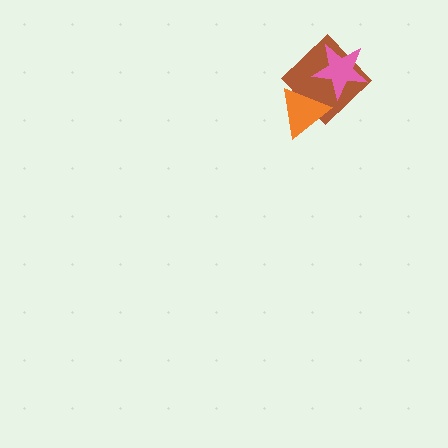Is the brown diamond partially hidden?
Yes, it is partially covered by another shape.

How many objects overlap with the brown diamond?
2 objects overlap with the brown diamond.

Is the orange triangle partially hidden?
No, no other shape covers it.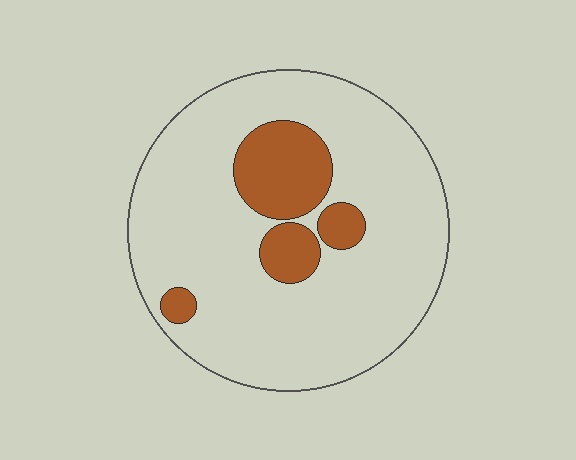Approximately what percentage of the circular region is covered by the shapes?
Approximately 15%.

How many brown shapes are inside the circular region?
4.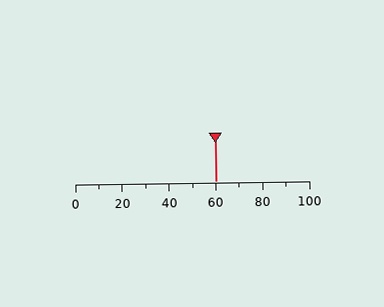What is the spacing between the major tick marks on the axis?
The major ticks are spaced 20 apart.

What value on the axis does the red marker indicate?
The marker indicates approximately 60.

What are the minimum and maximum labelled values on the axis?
The axis runs from 0 to 100.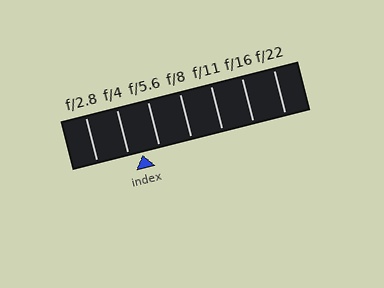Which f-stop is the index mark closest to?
The index mark is closest to f/4.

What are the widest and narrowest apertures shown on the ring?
The widest aperture shown is f/2.8 and the narrowest is f/22.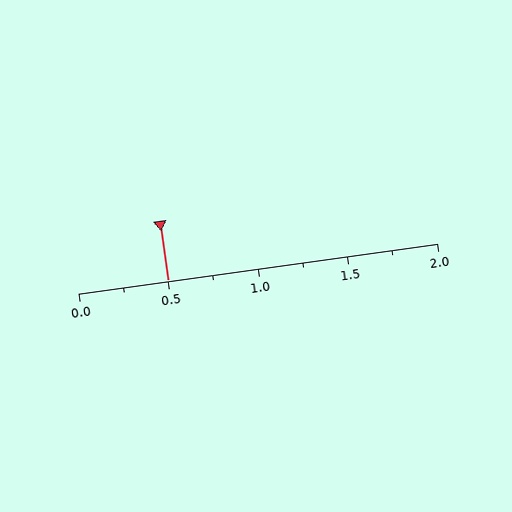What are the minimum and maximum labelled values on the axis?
The axis runs from 0.0 to 2.0.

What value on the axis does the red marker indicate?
The marker indicates approximately 0.5.